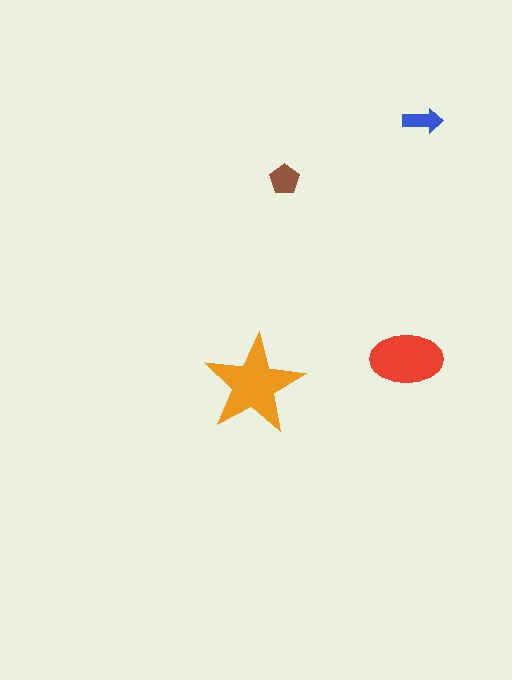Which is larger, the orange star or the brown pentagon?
The orange star.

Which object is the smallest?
The blue arrow.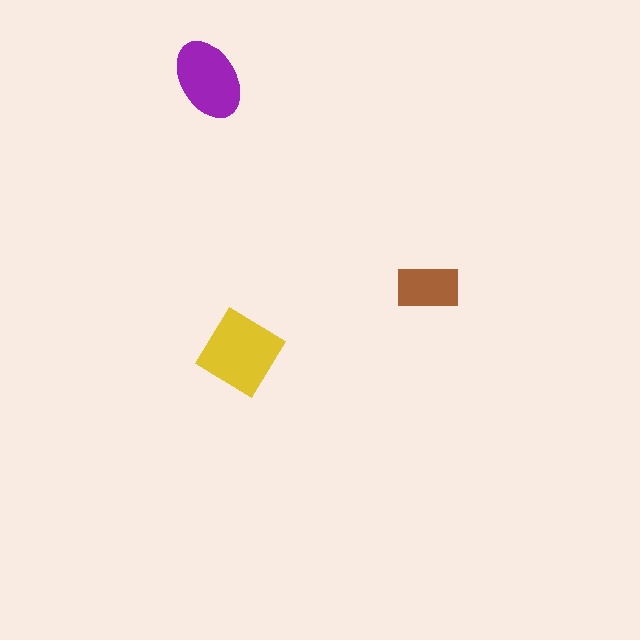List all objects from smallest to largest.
The brown rectangle, the purple ellipse, the yellow diamond.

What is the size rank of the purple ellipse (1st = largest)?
2nd.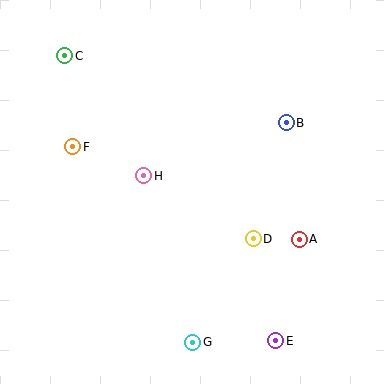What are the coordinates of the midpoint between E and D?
The midpoint between E and D is at (264, 290).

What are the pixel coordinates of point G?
Point G is at (193, 342).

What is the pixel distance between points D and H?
The distance between D and H is 127 pixels.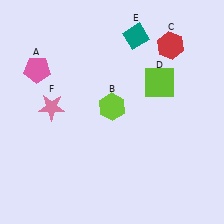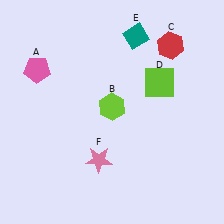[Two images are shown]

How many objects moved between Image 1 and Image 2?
1 object moved between the two images.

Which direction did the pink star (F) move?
The pink star (F) moved down.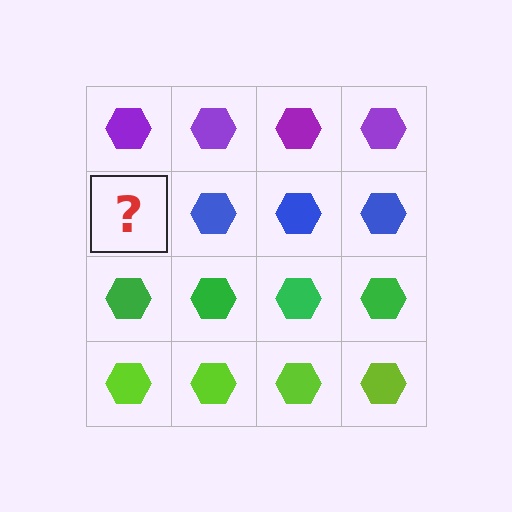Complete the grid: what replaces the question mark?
The question mark should be replaced with a blue hexagon.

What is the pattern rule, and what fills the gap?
The rule is that each row has a consistent color. The gap should be filled with a blue hexagon.